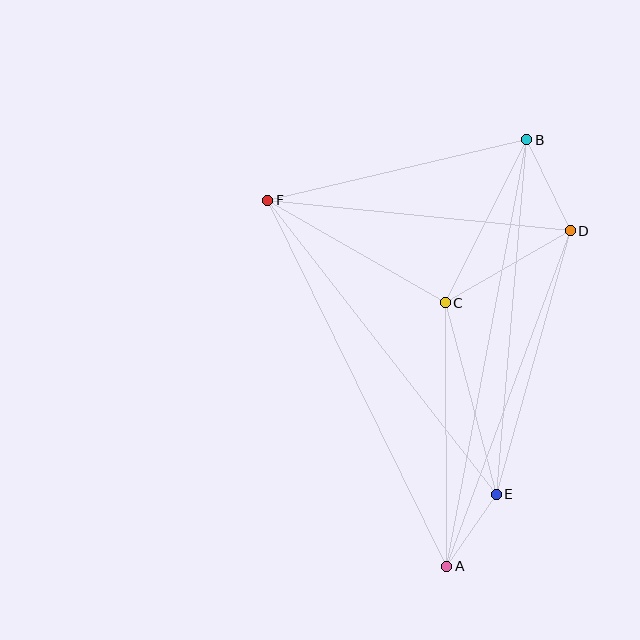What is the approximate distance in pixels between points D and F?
The distance between D and F is approximately 304 pixels.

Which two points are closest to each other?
Points A and E are closest to each other.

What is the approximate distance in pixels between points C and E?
The distance between C and E is approximately 198 pixels.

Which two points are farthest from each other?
Points A and B are farthest from each other.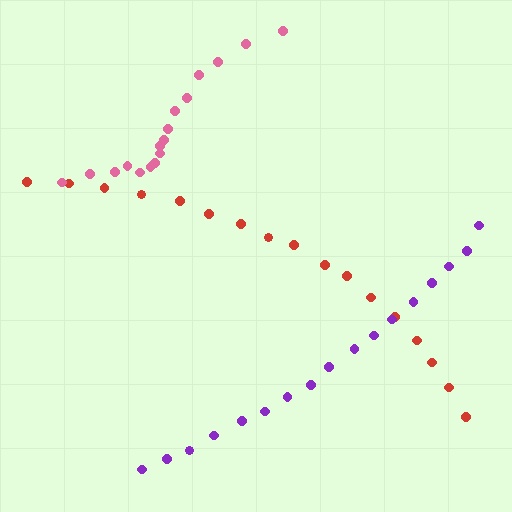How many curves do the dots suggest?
There are 3 distinct paths.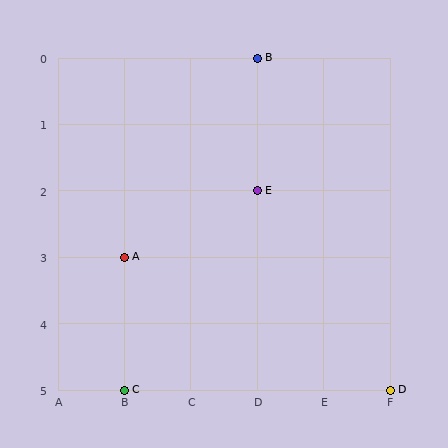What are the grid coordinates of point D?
Point D is at grid coordinates (F, 5).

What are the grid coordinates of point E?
Point E is at grid coordinates (D, 2).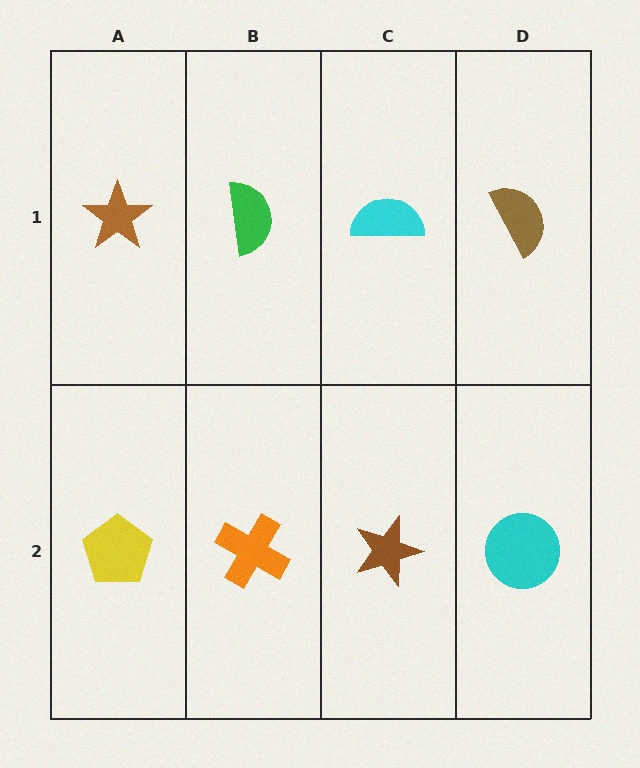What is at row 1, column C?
A cyan semicircle.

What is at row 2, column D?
A cyan circle.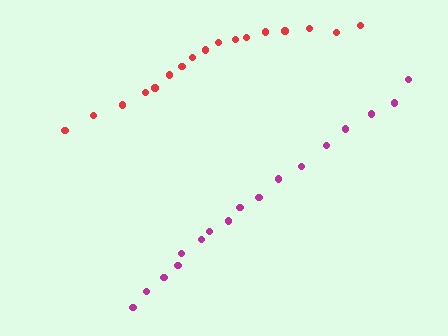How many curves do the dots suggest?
There are 2 distinct paths.